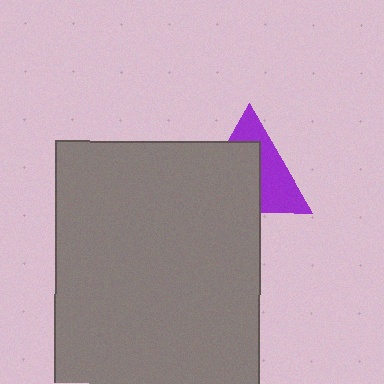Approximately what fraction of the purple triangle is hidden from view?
Roughly 56% of the purple triangle is hidden behind the gray rectangle.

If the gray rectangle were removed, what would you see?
You would see the complete purple triangle.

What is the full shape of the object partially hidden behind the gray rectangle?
The partially hidden object is a purple triangle.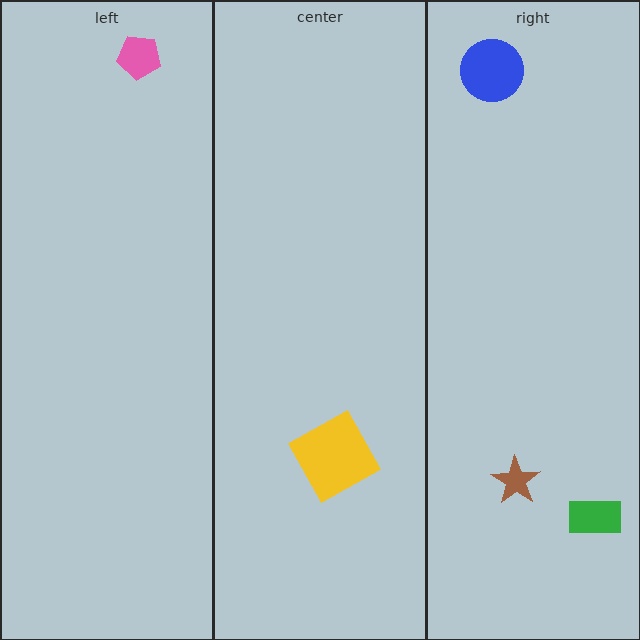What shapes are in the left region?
The pink pentagon.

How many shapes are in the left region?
1.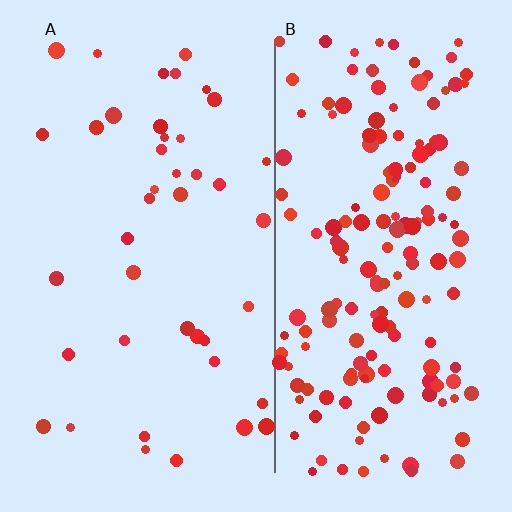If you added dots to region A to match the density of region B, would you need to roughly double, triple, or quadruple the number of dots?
Approximately quadruple.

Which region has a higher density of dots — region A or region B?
B (the right).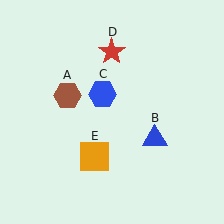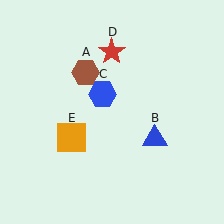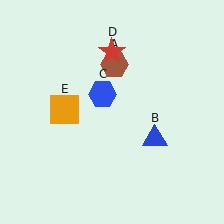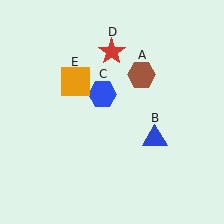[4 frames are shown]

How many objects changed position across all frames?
2 objects changed position: brown hexagon (object A), orange square (object E).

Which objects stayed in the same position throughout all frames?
Blue triangle (object B) and blue hexagon (object C) and red star (object D) remained stationary.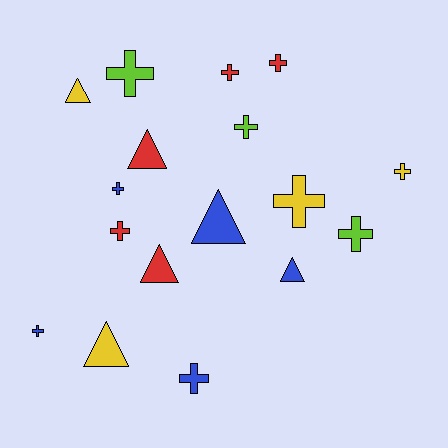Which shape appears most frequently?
Cross, with 11 objects.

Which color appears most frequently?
Blue, with 5 objects.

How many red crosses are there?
There are 3 red crosses.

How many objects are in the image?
There are 17 objects.